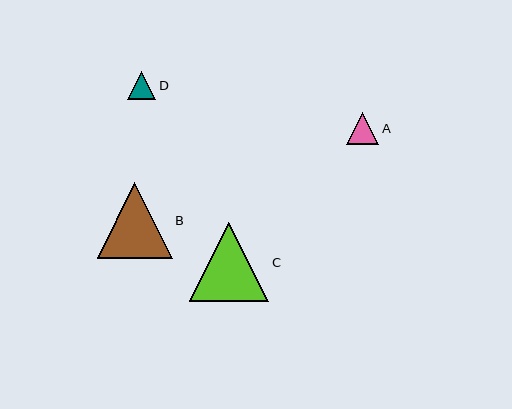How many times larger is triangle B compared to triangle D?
Triangle B is approximately 2.6 times the size of triangle D.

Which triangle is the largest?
Triangle C is the largest with a size of approximately 79 pixels.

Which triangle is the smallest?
Triangle D is the smallest with a size of approximately 29 pixels.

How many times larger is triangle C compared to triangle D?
Triangle C is approximately 2.8 times the size of triangle D.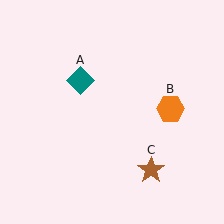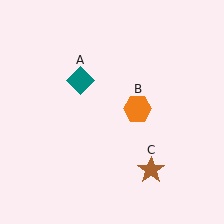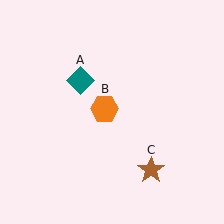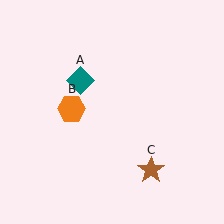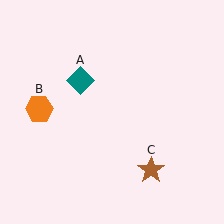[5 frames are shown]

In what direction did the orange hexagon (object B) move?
The orange hexagon (object B) moved left.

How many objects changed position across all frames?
1 object changed position: orange hexagon (object B).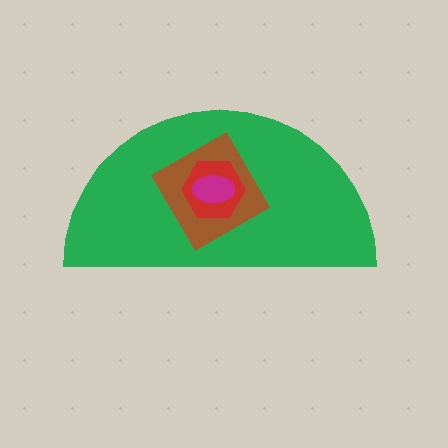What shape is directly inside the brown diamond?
The red hexagon.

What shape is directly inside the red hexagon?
The magenta ellipse.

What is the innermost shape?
The magenta ellipse.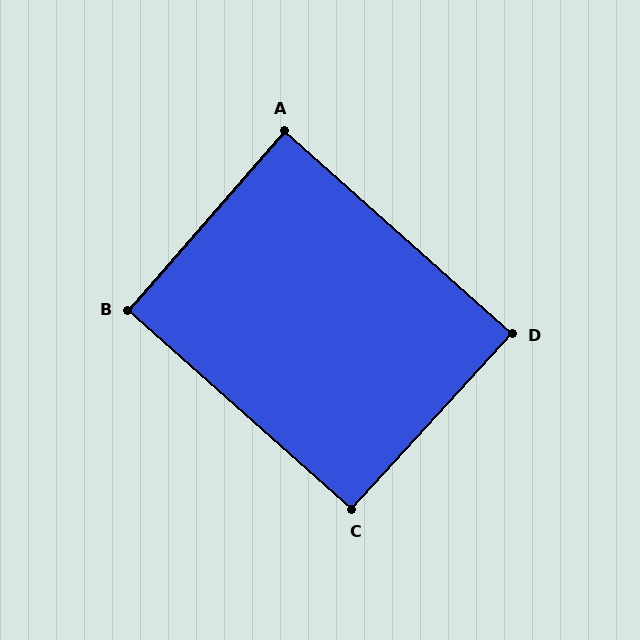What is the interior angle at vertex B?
Approximately 91 degrees (approximately right).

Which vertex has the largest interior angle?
C, at approximately 91 degrees.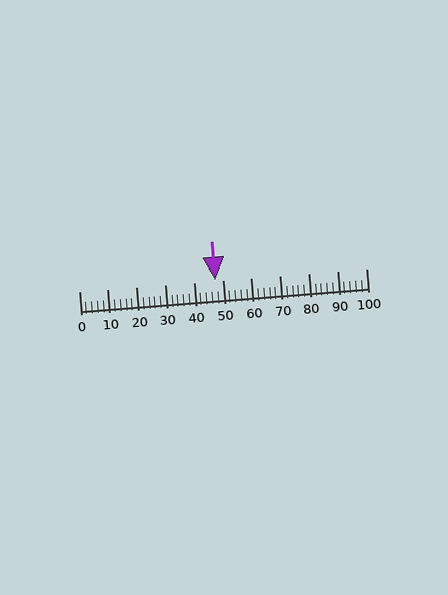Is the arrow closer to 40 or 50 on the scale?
The arrow is closer to 50.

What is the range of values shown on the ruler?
The ruler shows values from 0 to 100.